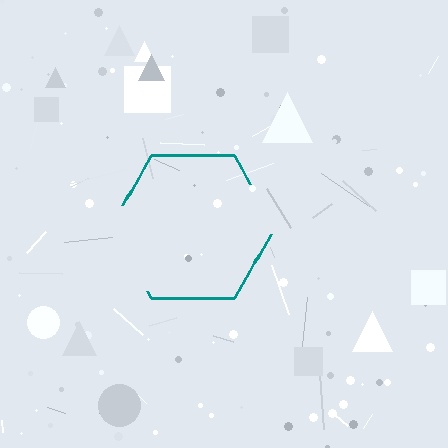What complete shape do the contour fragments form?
The contour fragments form a hexagon.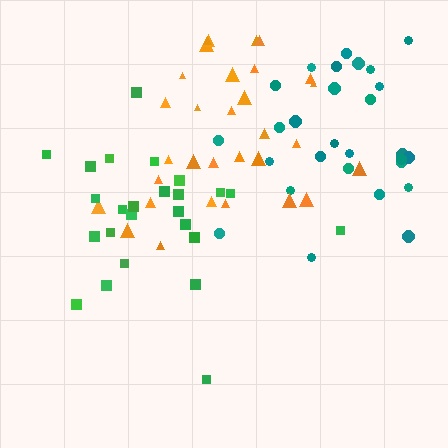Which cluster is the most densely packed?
Teal.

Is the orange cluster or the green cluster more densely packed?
Orange.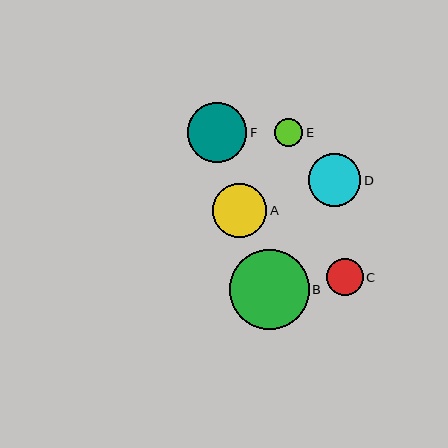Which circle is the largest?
Circle B is the largest with a size of approximately 80 pixels.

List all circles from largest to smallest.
From largest to smallest: B, F, A, D, C, E.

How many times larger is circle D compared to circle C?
Circle D is approximately 1.5 times the size of circle C.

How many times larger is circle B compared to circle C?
Circle B is approximately 2.2 times the size of circle C.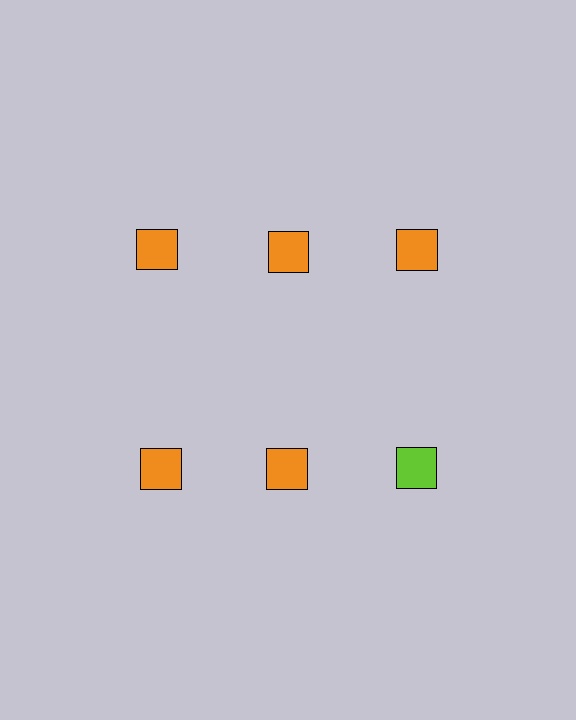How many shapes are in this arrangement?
There are 6 shapes arranged in a grid pattern.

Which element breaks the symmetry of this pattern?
The lime square in the second row, center column breaks the symmetry. All other shapes are orange squares.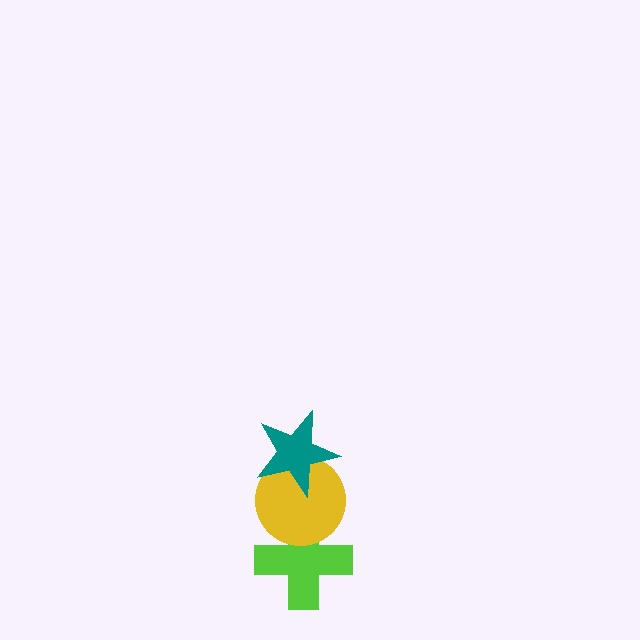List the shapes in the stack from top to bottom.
From top to bottom: the teal star, the yellow circle, the lime cross.